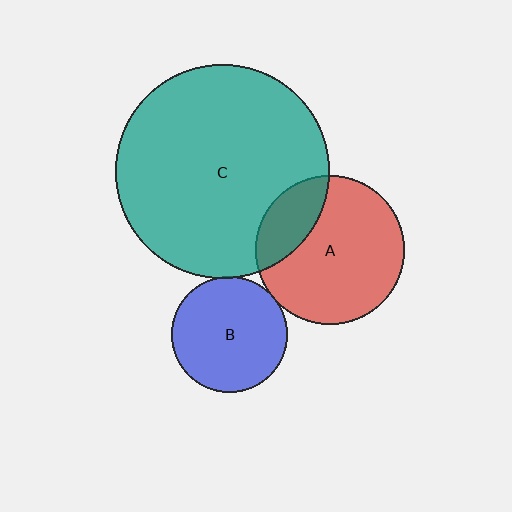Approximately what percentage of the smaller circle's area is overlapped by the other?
Approximately 25%.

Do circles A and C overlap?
Yes.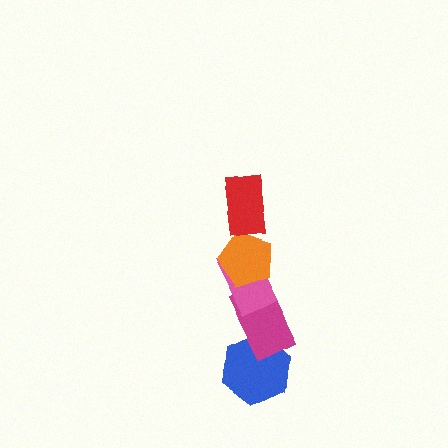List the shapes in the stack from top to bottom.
From top to bottom: the red rectangle, the orange pentagon, the pink rectangle, the magenta rectangle, the blue hexagon.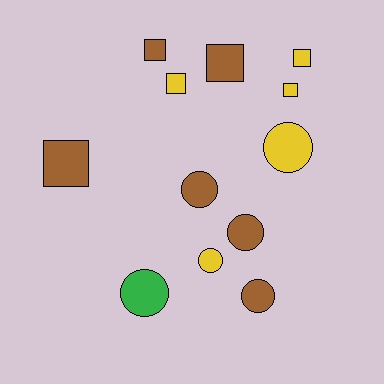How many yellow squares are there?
There are 3 yellow squares.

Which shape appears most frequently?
Circle, with 6 objects.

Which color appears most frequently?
Brown, with 6 objects.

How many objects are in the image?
There are 12 objects.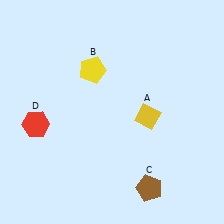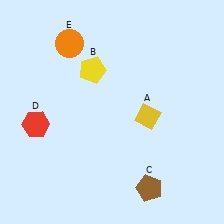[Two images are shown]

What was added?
An orange circle (E) was added in Image 2.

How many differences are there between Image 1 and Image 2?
There is 1 difference between the two images.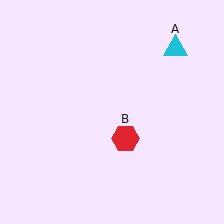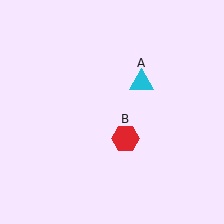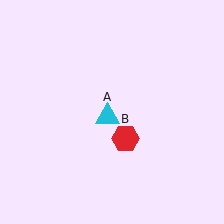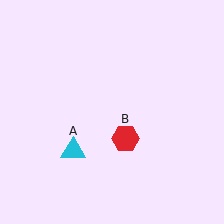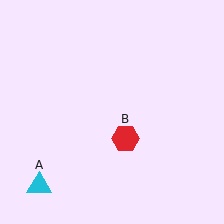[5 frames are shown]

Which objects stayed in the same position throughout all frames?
Red hexagon (object B) remained stationary.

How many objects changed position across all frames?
1 object changed position: cyan triangle (object A).